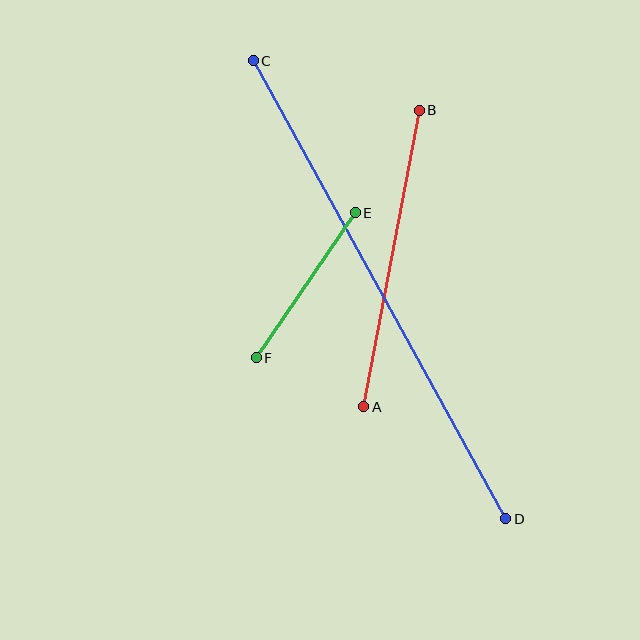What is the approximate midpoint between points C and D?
The midpoint is at approximately (380, 290) pixels.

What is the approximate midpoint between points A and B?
The midpoint is at approximately (391, 258) pixels.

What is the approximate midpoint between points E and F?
The midpoint is at approximately (306, 285) pixels.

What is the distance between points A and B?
The distance is approximately 302 pixels.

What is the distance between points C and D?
The distance is approximately 523 pixels.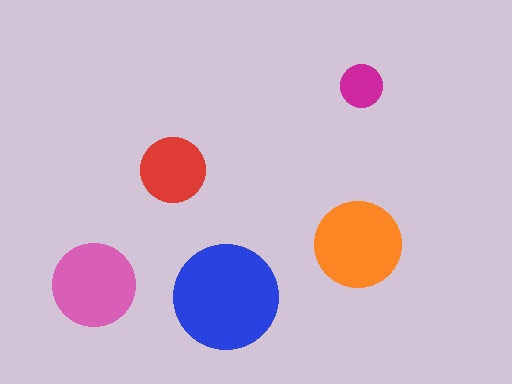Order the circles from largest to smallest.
the blue one, the orange one, the pink one, the red one, the magenta one.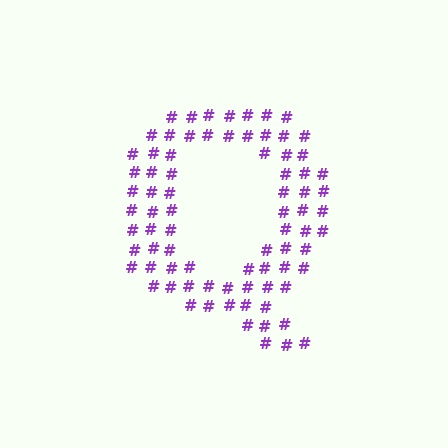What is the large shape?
The large shape is the letter Q.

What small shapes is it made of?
It is made of small hash symbols.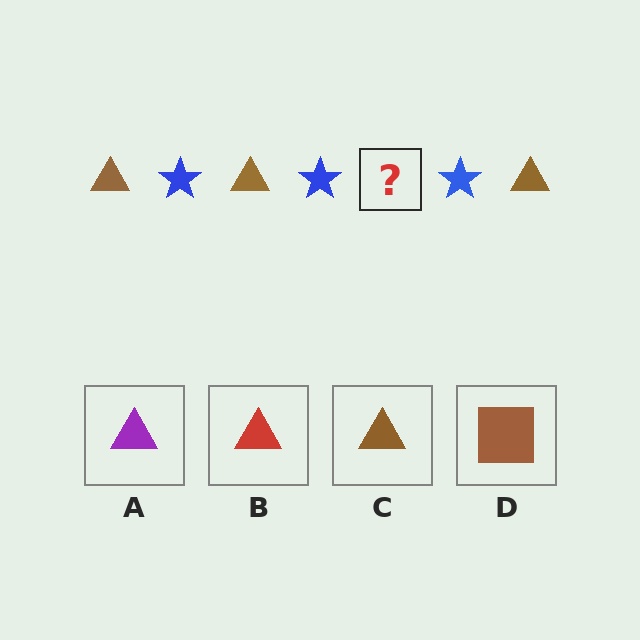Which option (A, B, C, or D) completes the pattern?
C.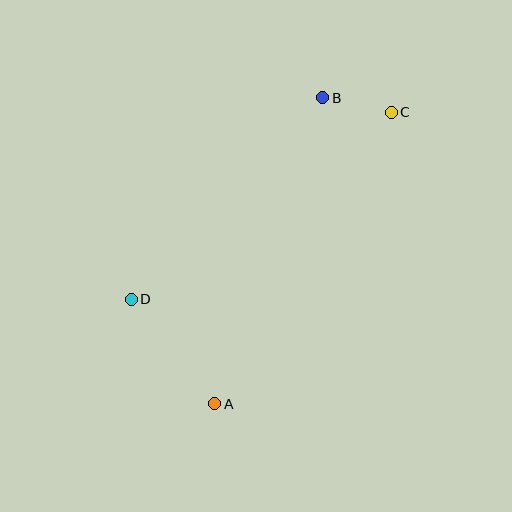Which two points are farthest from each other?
Points A and C are farthest from each other.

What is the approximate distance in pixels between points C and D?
The distance between C and D is approximately 320 pixels.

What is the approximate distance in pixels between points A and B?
The distance between A and B is approximately 324 pixels.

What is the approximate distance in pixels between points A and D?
The distance between A and D is approximately 134 pixels.